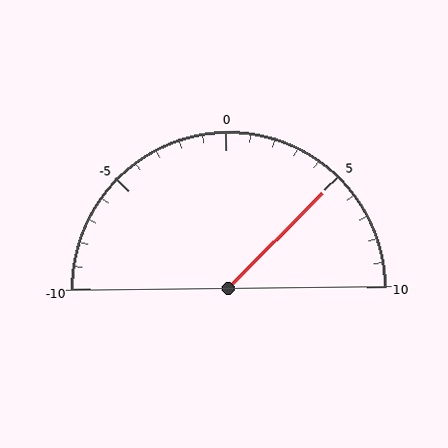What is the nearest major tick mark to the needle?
The nearest major tick mark is 5.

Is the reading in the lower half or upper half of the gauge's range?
The reading is in the upper half of the range (-10 to 10).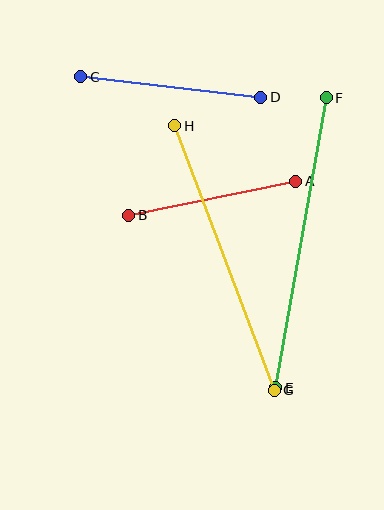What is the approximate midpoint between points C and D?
The midpoint is at approximately (171, 87) pixels.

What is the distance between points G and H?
The distance is approximately 283 pixels.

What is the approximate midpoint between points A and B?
The midpoint is at approximately (212, 198) pixels.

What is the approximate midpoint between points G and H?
The midpoint is at approximately (225, 258) pixels.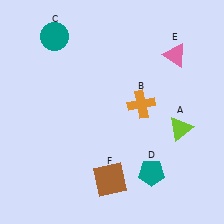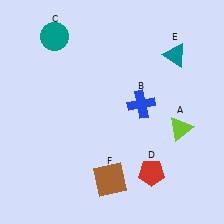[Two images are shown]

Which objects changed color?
B changed from orange to blue. D changed from teal to red. E changed from pink to teal.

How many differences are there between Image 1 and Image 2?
There are 3 differences between the two images.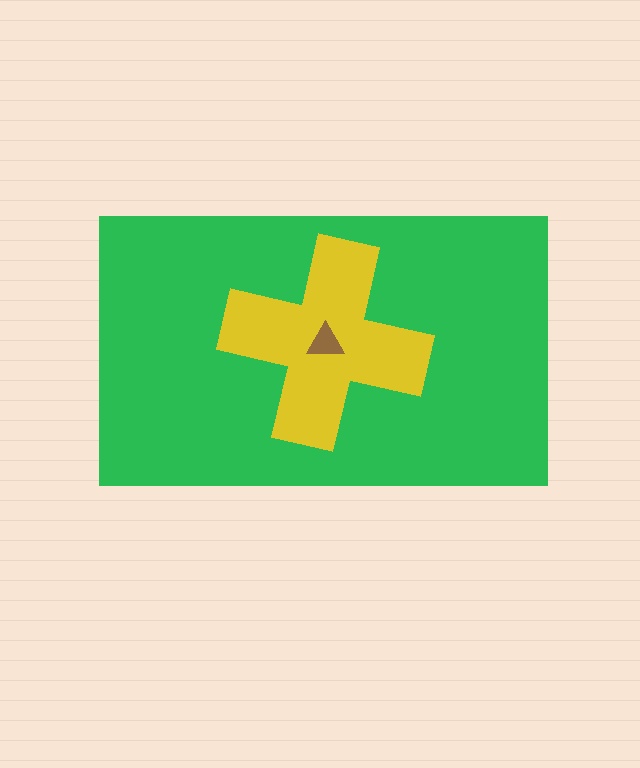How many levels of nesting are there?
3.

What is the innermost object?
The brown triangle.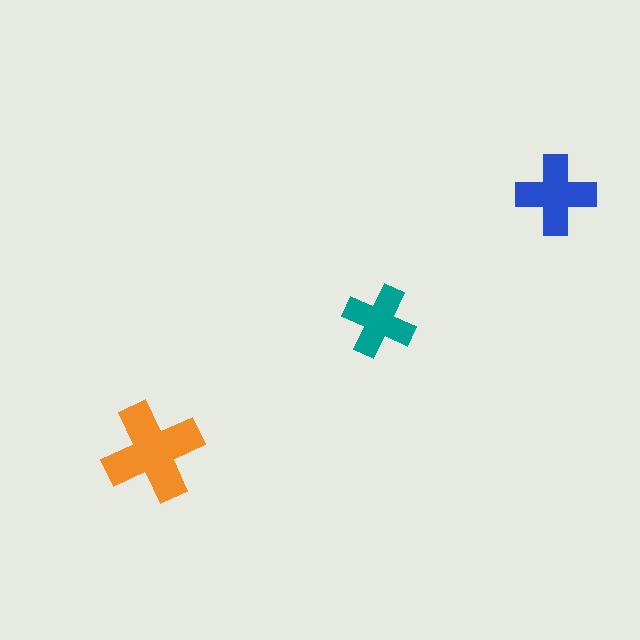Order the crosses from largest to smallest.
the orange one, the blue one, the teal one.